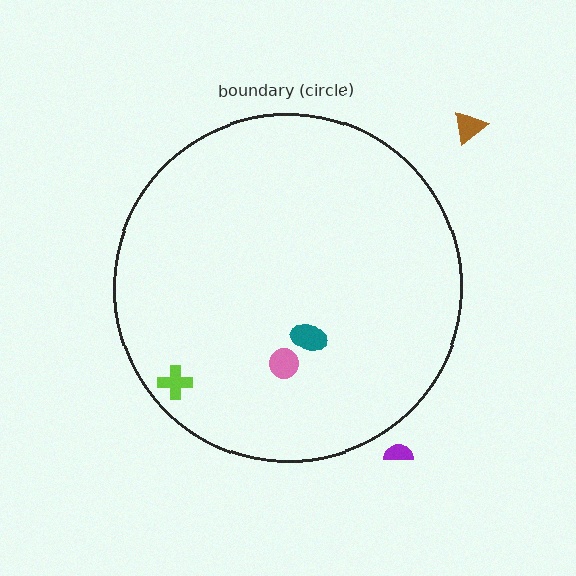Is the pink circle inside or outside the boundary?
Inside.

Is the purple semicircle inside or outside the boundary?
Outside.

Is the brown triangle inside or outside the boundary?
Outside.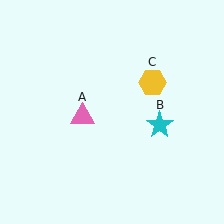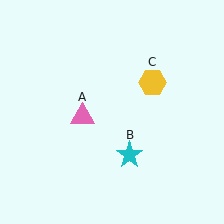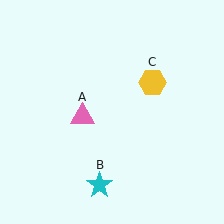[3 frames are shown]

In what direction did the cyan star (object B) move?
The cyan star (object B) moved down and to the left.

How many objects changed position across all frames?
1 object changed position: cyan star (object B).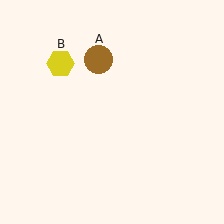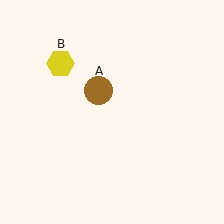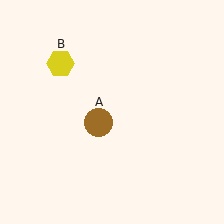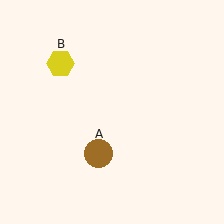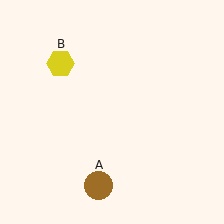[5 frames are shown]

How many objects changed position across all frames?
1 object changed position: brown circle (object A).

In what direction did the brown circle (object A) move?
The brown circle (object A) moved down.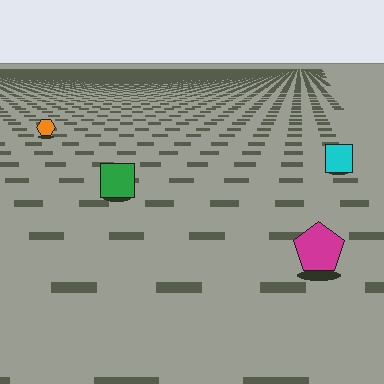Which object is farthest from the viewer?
The orange hexagon is farthest from the viewer. It appears smaller and the ground texture around it is denser.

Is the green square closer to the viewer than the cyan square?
Yes. The green square is closer — you can tell from the texture gradient: the ground texture is coarser near it.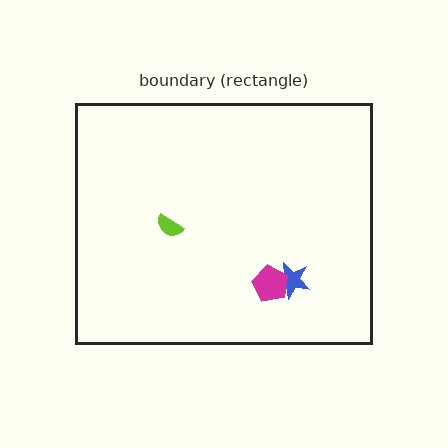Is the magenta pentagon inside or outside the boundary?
Inside.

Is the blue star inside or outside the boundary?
Inside.